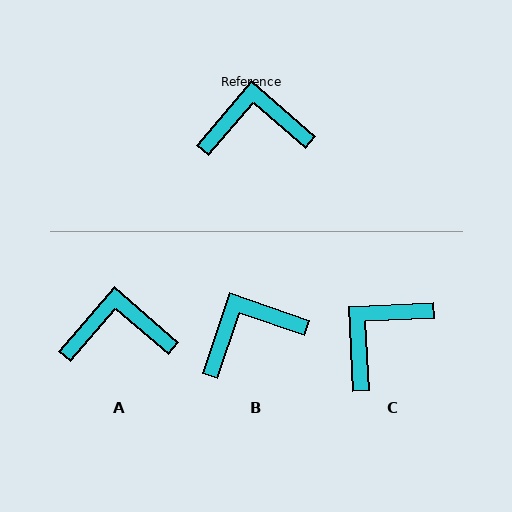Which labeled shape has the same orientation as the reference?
A.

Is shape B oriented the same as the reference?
No, it is off by about 22 degrees.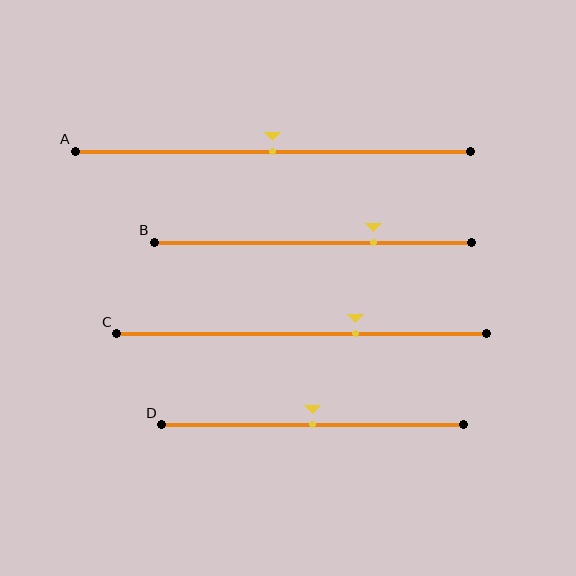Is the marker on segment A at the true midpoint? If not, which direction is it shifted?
Yes, the marker on segment A is at the true midpoint.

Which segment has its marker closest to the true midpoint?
Segment A has its marker closest to the true midpoint.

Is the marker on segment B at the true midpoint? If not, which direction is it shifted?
No, the marker on segment B is shifted to the right by about 19% of the segment length.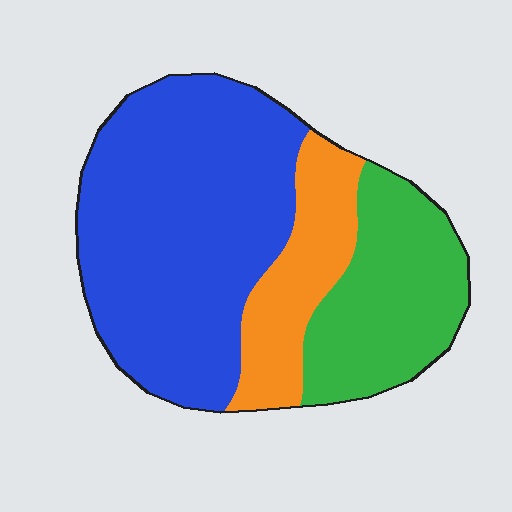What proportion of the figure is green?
Green takes up about one quarter (1/4) of the figure.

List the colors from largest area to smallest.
From largest to smallest: blue, green, orange.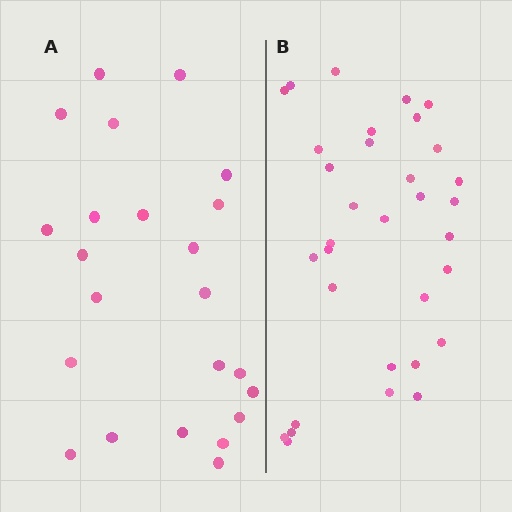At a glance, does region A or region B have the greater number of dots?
Region B (the right region) has more dots.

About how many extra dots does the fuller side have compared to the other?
Region B has roughly 10 or so more dots than region A.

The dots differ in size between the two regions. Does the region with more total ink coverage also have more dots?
No. Region A has more total ink coverage because its dots are larger, but region B actually contains more individual dots. Total area can be misleading — the number of items is what matters here.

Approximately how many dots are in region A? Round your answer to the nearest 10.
About 20 dots. (The exact count is 23, which rounds to 20.)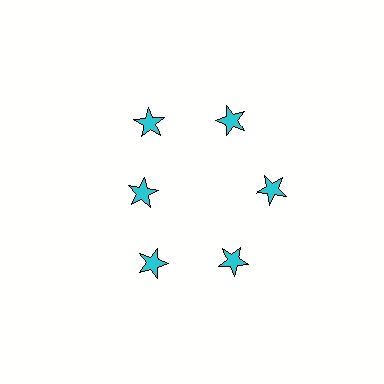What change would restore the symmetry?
The symmetry would be restored by moving it outward, back onto the ring so that all 6 stars sit at equal angles and equal distance from the center.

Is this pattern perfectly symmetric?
No. The 6 cyan stars are arranged in a ring, but one element near the 9 o'clock position is pulled inward toward the center, breaking the 6-fold rotational symmetry.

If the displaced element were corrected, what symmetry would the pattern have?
It would have 6-fold rotational symmetry — the pattern would map onto itself every 60 degrees.